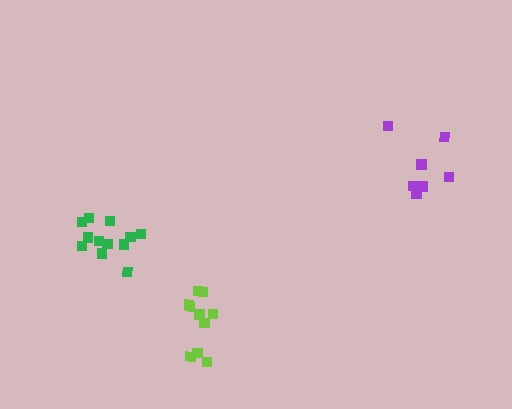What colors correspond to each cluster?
The clusters are colored: purple, green, lime.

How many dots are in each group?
Group 1: 7 dots, Group 2: 12 dots, Group 3: 10 dots (29 total).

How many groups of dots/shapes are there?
There are 3 groups.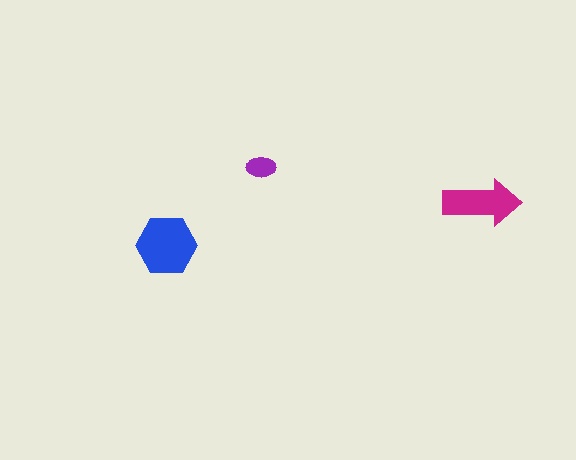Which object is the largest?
The blue hexagon.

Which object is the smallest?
The purple ellipse.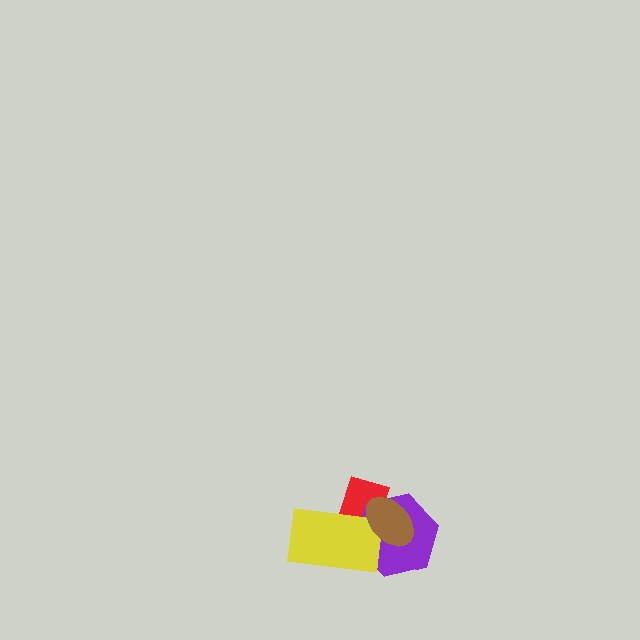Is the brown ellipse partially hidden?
No, no other shape covers it.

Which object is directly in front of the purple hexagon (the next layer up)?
The yellow rectangle is directly in front of the purple hexagon.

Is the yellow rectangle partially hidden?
Yes, it is partially covered by another shape.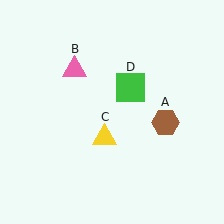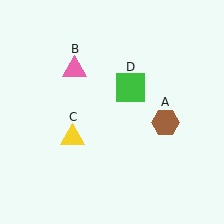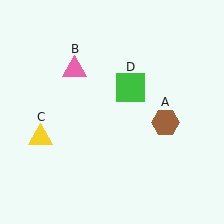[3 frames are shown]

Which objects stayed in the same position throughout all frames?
Brown hexagon (object A) and pink triangle (object B) and green square (object D) remained stationary.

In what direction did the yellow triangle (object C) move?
The yellow triangle (object C) moved left.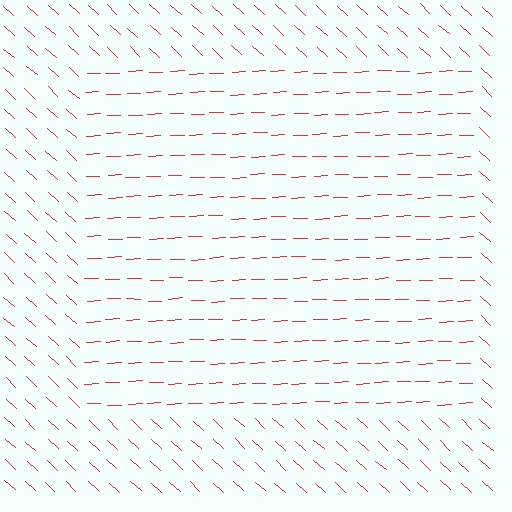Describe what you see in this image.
The image is filled with small red line segments. A rectangle region in the image has lines oriented differently from the surrounding lines, creating a visible texture boundary.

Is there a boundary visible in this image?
Yes, there is a texture boundary formed by a change in line orientation.